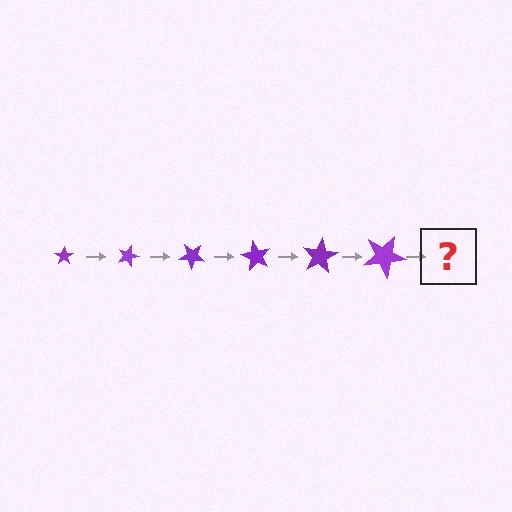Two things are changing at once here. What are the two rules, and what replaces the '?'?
The two rules are that the star grows larger each step and it rotates 20 degrees each step. The '?' should be a star, larger than the previous one and rotated 120 degrees from the start.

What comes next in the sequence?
The next element should be a star, larger than the previous one and rotated 120 degrees from the start.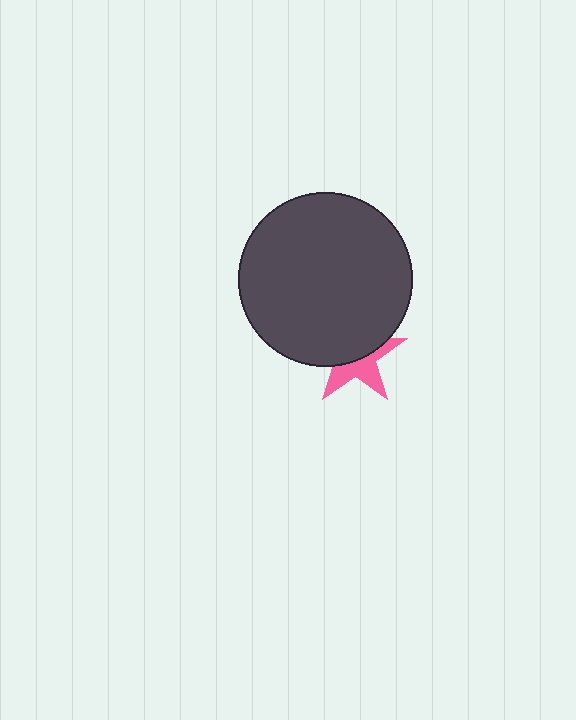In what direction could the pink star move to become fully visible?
The pink star could move down. That would shift it out from behind the dark gray circle entirely.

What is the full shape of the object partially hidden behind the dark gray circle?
The partially hidden object is a pink star.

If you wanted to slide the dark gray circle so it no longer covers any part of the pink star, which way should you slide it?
Slide it up — that is the most direct way to separate the two shapes.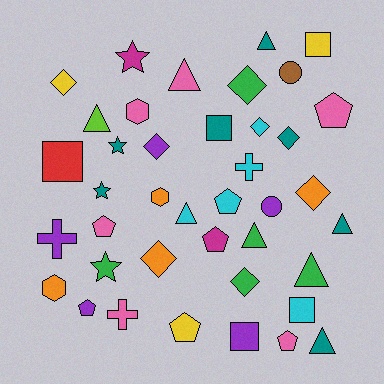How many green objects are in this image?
There are 5 green objects.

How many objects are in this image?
There are 40 objects.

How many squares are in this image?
There are 5 squares.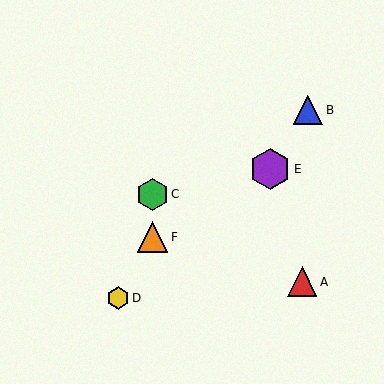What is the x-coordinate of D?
Object D is at x≈118.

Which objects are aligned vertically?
Objects C, F are aligned vertically.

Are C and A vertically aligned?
No, C is at x≈152 and A is at x≈302.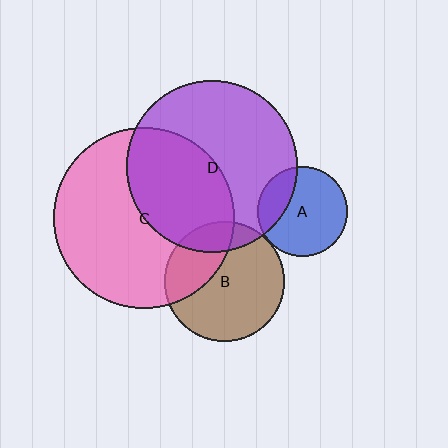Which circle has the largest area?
Circle C (pink).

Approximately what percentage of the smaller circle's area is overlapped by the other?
Approximately 5%.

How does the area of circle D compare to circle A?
Approximately 3.6 times.